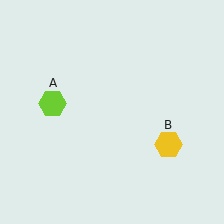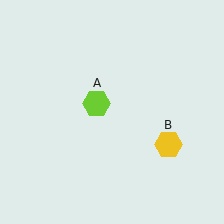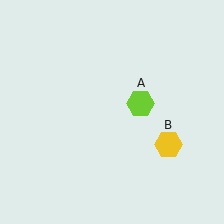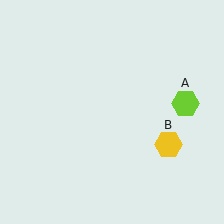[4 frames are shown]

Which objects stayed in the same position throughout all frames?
Yellow hexagon (object B) remained stationary.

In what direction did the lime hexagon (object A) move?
The lime hexagon (object A) moved right.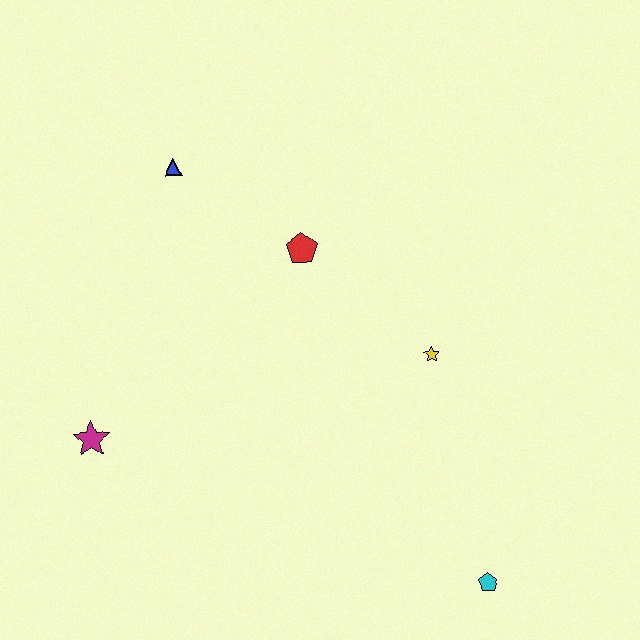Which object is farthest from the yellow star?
The magenta star is farthest from the yellow star.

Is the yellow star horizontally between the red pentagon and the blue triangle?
No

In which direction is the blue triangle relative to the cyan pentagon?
The blue triangle is above the cyan pentagon.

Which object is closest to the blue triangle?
The red pentagon is closest to the blue triangle.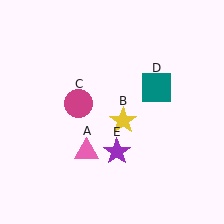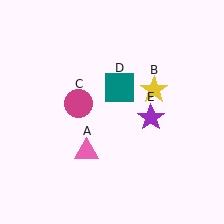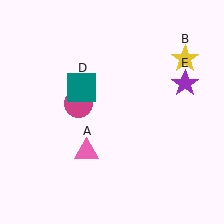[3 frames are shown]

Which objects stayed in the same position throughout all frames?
Pink triangle (object A) and magenta circle (object C) remained stationary.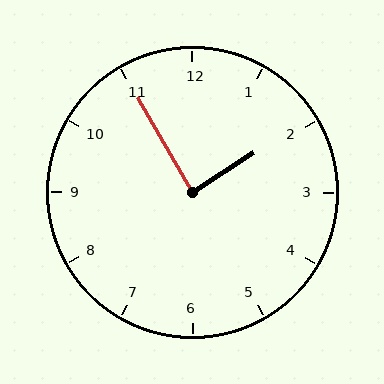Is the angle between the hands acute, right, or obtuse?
It is right.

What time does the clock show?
1:55.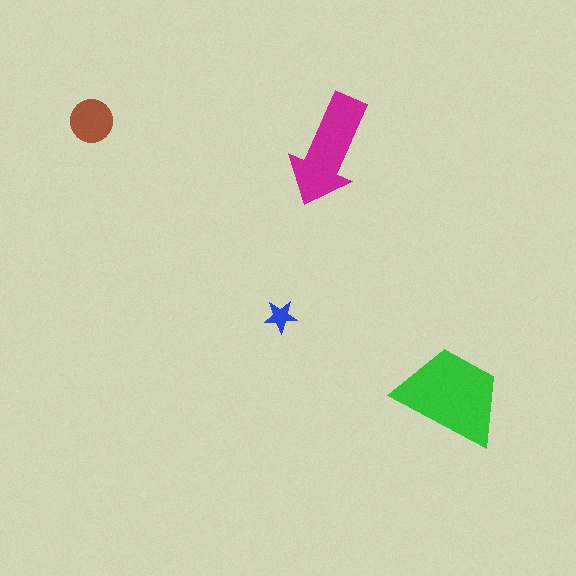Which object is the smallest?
The blue star.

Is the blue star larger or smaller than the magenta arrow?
Smaller.